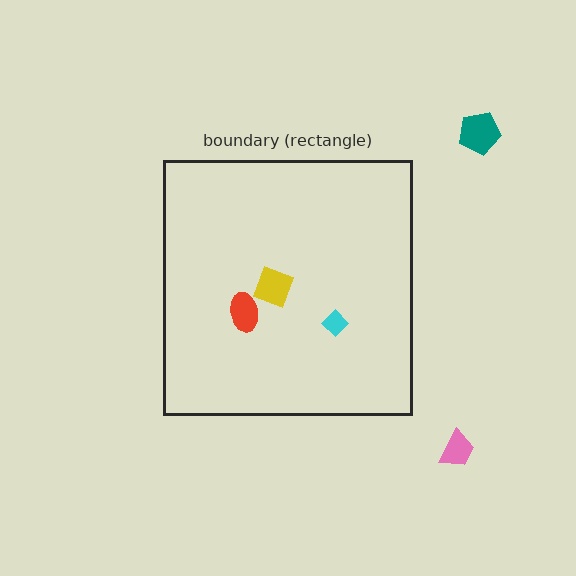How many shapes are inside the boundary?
3 inside, 2 outside.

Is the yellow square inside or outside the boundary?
Inside.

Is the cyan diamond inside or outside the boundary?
Inside.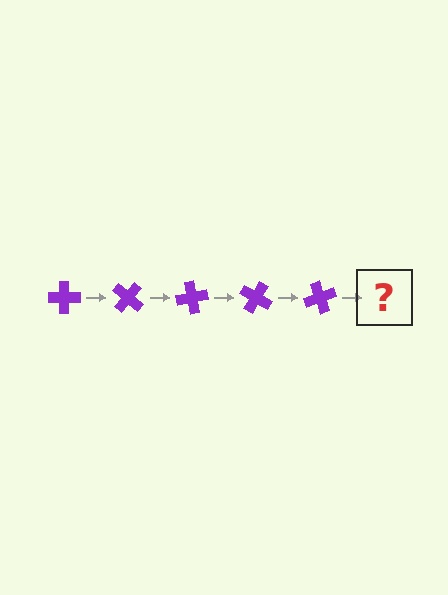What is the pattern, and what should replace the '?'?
The pattern is that the cross rotates 40 degrees each step. The '?' should be a purple cross rotated 200 degrees.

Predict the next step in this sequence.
The next step is a purple cross rotated 200 degrees.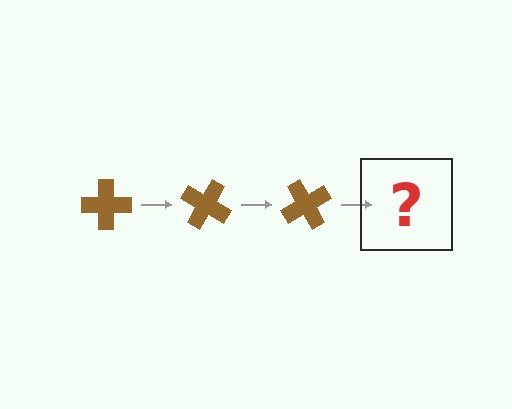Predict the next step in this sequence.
The next step is a brown cross rotated 90 degrees.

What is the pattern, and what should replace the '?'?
The pattern is that the cross rotates 30 degrees each step. The '?' should be a brown cross rotated 90 degrees.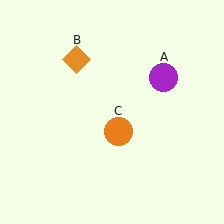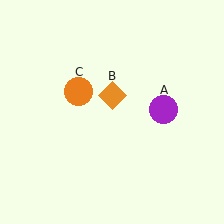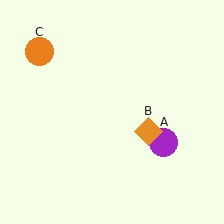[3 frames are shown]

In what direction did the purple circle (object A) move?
The purple circle (object A) moved down.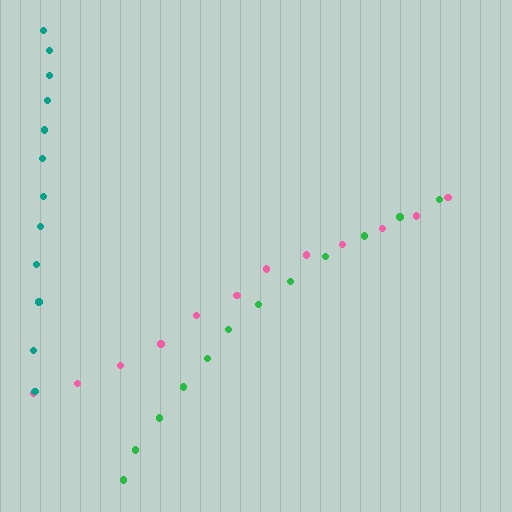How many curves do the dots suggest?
There are 3 distinct paths.